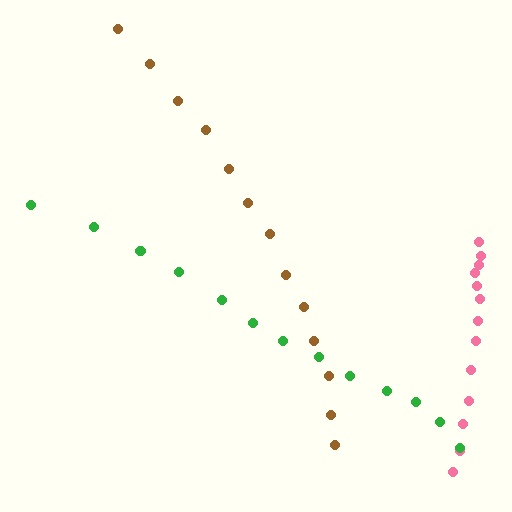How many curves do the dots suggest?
There are 3 distinct paths.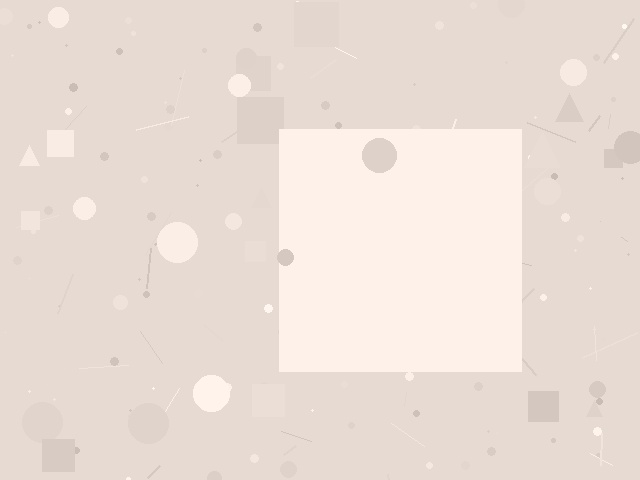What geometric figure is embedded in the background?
A square is embedded in the background.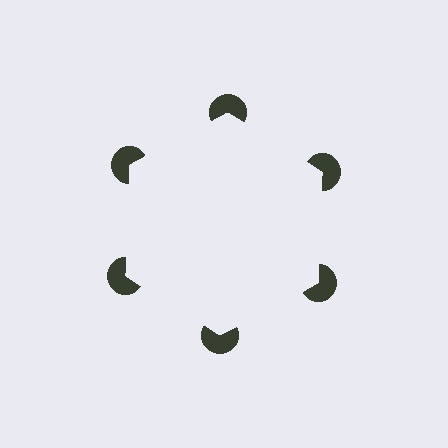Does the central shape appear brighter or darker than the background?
It typically appears slightly brighter than the background, even though no actual brightness change is drawn.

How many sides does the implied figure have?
6 sides.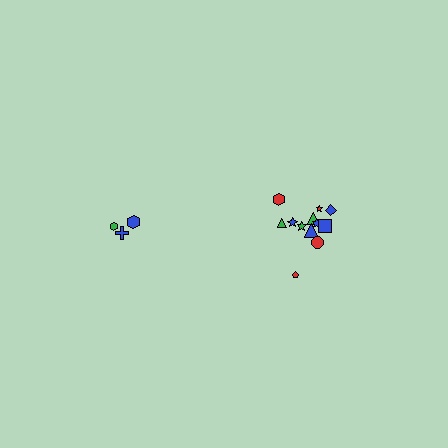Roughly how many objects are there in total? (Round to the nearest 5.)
Roughly 15 objects in total.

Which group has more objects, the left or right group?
The right group.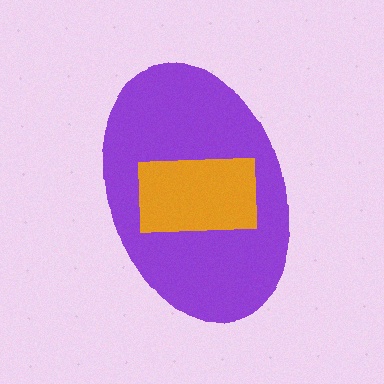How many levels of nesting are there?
2.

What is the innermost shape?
The orange rectangle.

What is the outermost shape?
The purple ellipse.